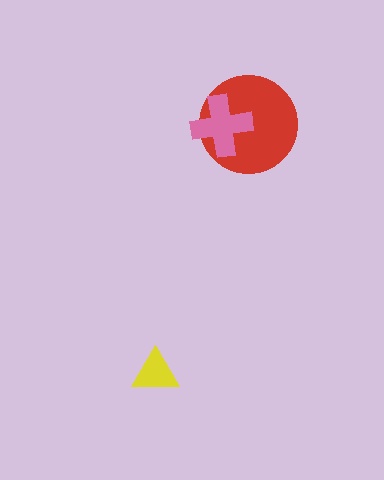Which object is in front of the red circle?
The pink cross is in front of the red circle.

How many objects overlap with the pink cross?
1 object overlaps with the pink cross.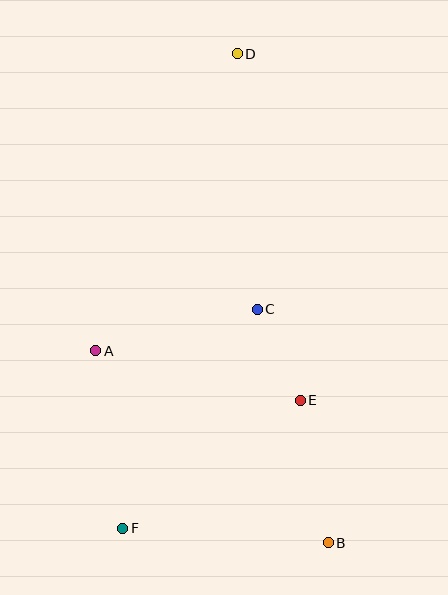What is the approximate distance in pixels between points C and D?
The distance between C and D is approximately 256 pixels.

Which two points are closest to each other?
Points C and E are closest to each other.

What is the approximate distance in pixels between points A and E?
The distance between A and E is approximately 211 pixels.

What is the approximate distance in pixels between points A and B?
The distance between A and B is approximately 302 pixels.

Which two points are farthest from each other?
Points B and D are farthest from each other.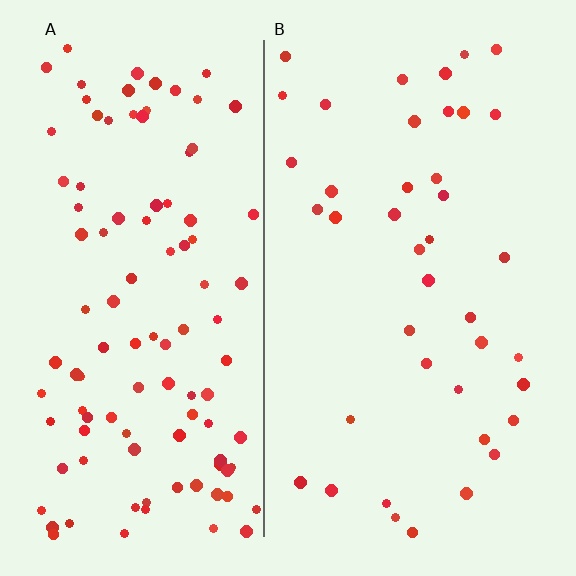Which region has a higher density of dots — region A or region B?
A (the left).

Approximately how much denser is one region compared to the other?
Approximately 2.6× — region A over region B.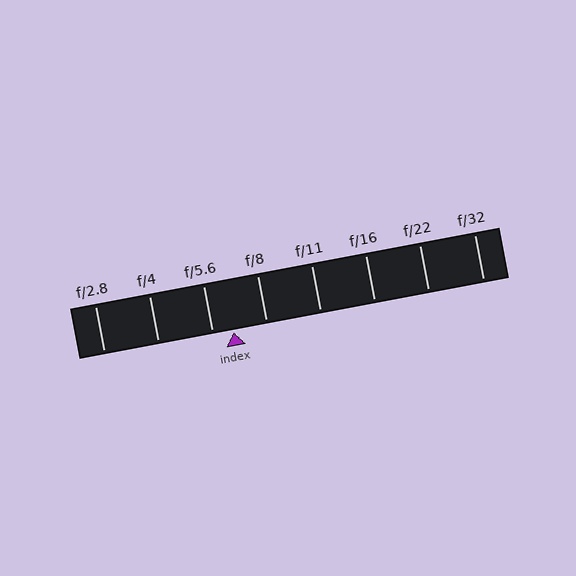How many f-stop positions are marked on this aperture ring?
There are 8 f-stop positions marked.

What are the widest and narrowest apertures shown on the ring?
The widest aperture shown is f/2.8 and the narrowest is f/32.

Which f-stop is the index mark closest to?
The index mark is closest to f/5.6.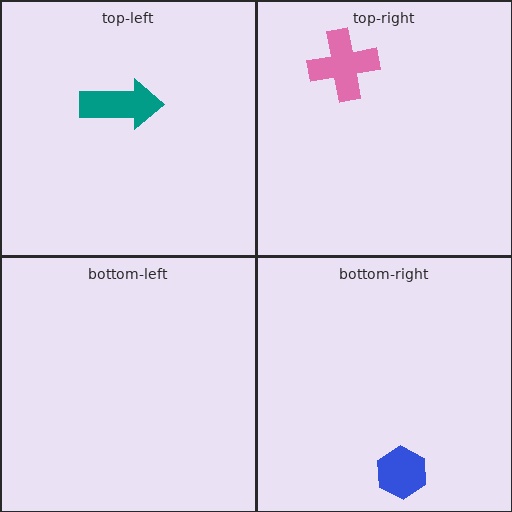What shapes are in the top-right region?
The pink cross.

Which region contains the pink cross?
The top-right region.